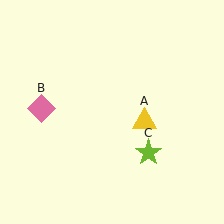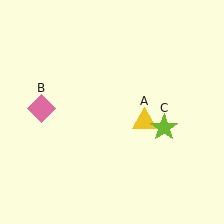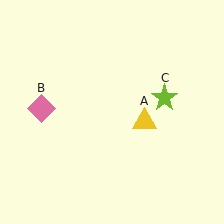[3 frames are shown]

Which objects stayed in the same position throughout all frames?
Yellow triangle (object A) and pink diamond (object B) remained stationary.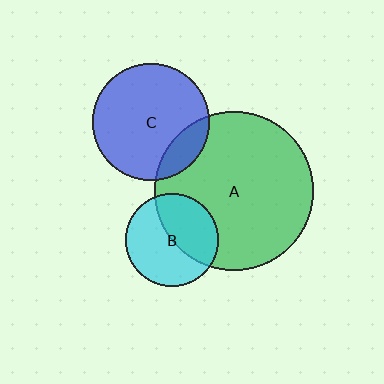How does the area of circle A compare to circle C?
Approximately 1.9 times.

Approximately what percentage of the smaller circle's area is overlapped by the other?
Approximately 15%.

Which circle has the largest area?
Circle A (green).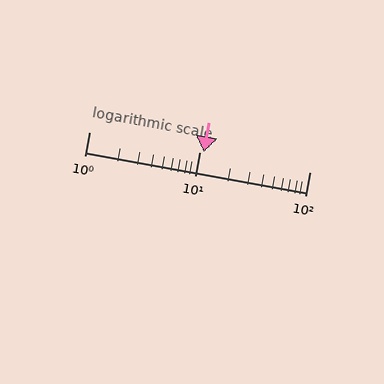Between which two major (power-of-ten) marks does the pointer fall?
The pointer is between 10 and 100.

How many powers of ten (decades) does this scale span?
The scale spans 2 decades, from 1 to 100.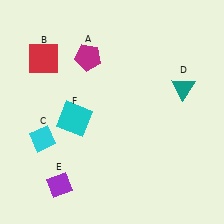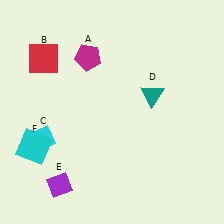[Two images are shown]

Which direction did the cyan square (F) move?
The cyan square (F) moved left.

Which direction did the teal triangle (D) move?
The teal triangle (D) moved left.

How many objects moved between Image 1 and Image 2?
2 objects moved between the two images.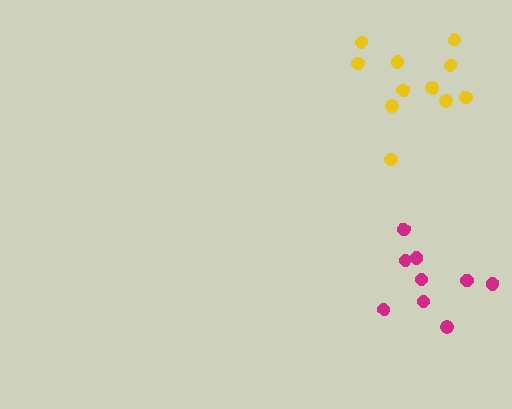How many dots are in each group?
Group 1: 11 dots, Group 2: 9 dots (20 total).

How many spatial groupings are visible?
There are 2 spatial groupings.